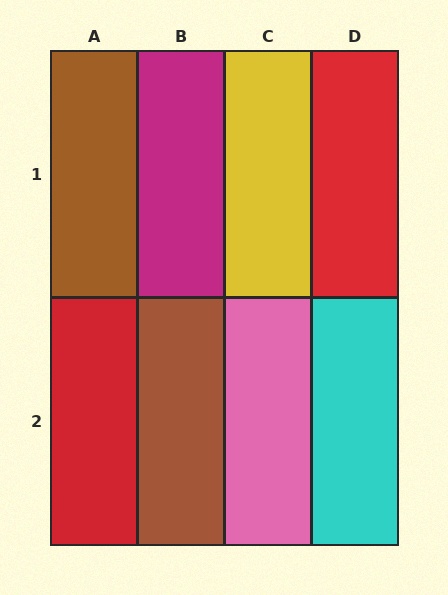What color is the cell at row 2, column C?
Pink.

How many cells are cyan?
1 cell is cyan.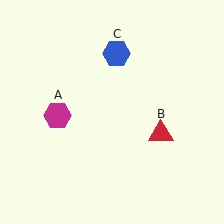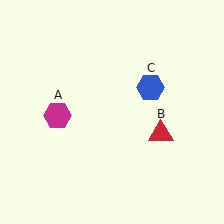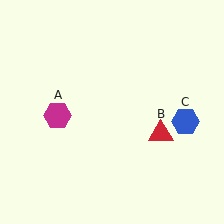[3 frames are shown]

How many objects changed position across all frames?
1 object changed position: blue hexagon (object C).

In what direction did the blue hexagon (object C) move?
The blue hexagon (object C) moved down and to the right.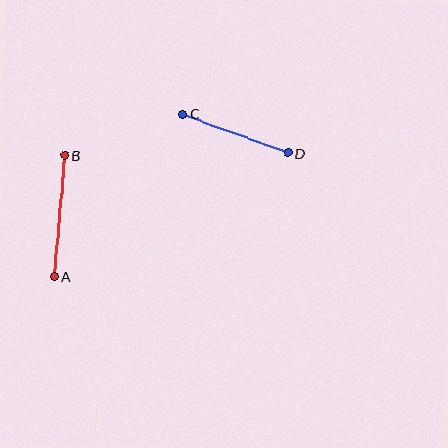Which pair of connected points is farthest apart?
Points A and B are farthest apart.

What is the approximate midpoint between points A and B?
The midpoint is at approximately (59, 216) pixels.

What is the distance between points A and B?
The distance is approximately 122 pixels.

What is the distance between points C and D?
The distance is approximately 111 pixels.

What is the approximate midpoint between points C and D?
The midpoint is at approximately (236, 134) pixels.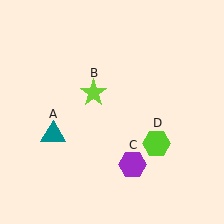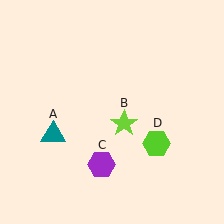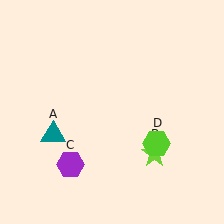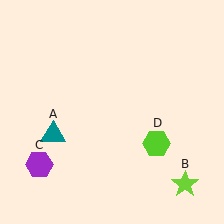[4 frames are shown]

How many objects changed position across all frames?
2 objects changed position: lime star (object B), purple hexagon (object C).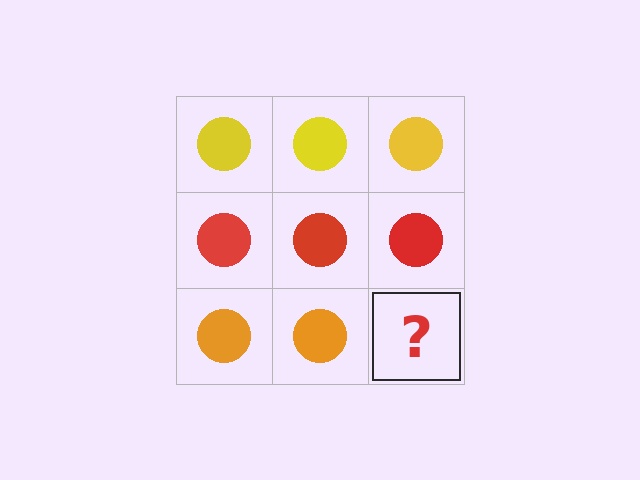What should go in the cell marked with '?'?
The missing cell should contain an orange circle.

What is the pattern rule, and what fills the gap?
The rule is that each row has a consistent color. The gap should be filled with an orange circle.